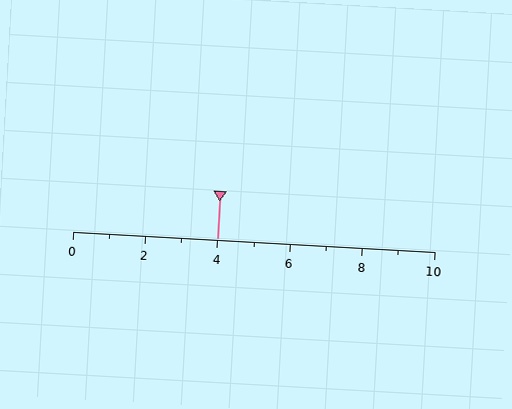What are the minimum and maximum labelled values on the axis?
The axis runs from 0 to 10.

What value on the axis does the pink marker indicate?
The marker indicates approximately 4.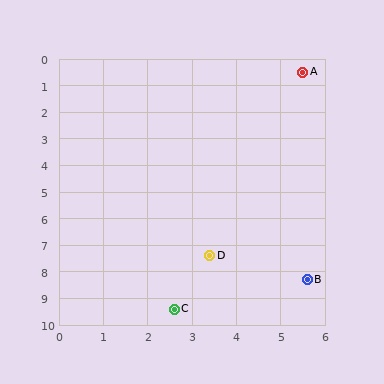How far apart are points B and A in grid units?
Points B and A are about 7.8 grid units apart.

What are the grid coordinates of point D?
Point D is at approximately (3.4, 7.4).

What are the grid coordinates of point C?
Point C is at approximately (2.6, 9.4).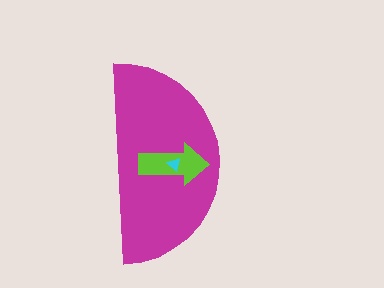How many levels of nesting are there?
3.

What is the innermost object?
The cyan triangle.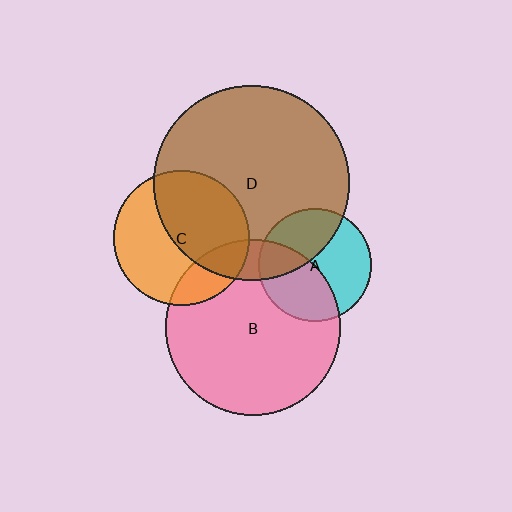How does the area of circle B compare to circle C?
Approximately 1.7 times.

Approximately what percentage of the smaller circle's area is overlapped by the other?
Approximately 50%.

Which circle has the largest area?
Circle D (brown).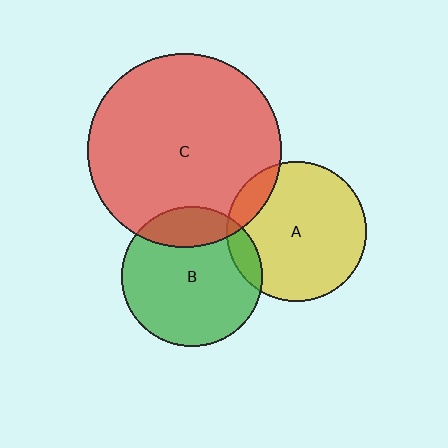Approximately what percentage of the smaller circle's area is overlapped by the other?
Approximately 10%.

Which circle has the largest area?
Circle C (red).